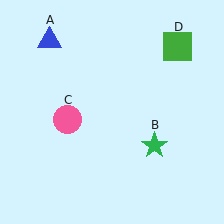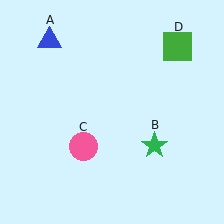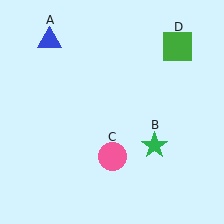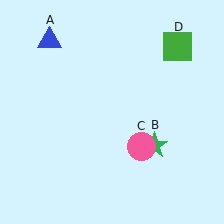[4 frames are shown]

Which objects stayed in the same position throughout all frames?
Blue triangle (object A) and green star (object B) and green square (object D) remained stationary.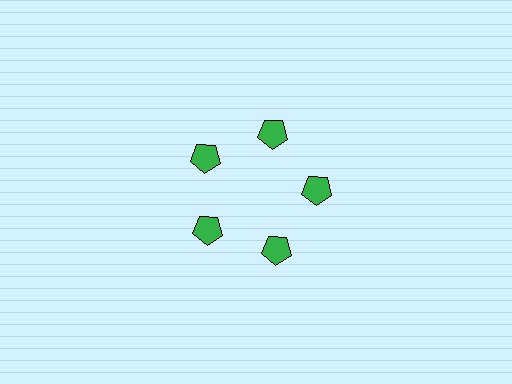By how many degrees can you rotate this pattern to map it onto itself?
The pattern maps onto itself every 72 degrees of rotation.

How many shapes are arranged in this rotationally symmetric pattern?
There are 5 shapes, arranged in 5 groups of 1.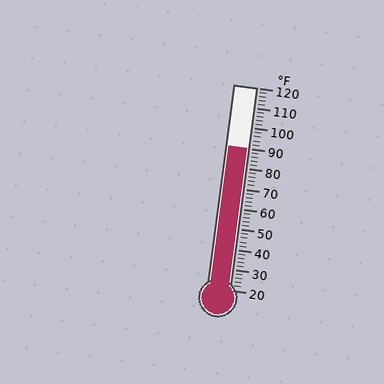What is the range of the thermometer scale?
The thermometer scale ranges from 20°F to 120°F.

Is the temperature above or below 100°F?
The temperature is below 100°F.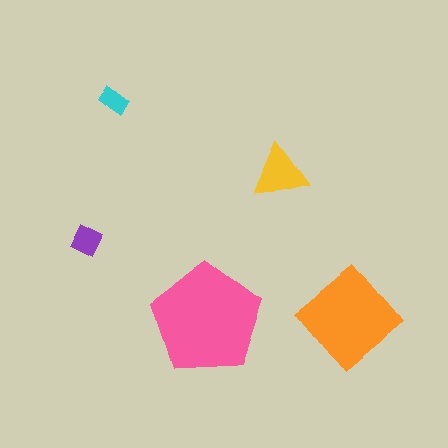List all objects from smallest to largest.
The cyan rectangle, the purple diamond, the yellow triangle, the orange diamond, the pink pentagon.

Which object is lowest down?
The orange diamond is bottommost.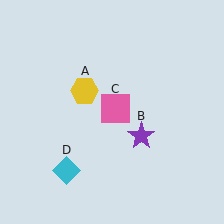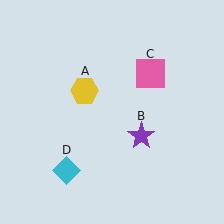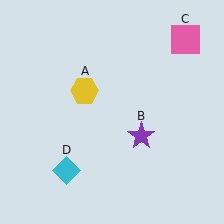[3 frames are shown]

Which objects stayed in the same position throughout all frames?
Yellow hexagon (object A) and purple star (object B) and cyan diamond (object D) remained stationary.